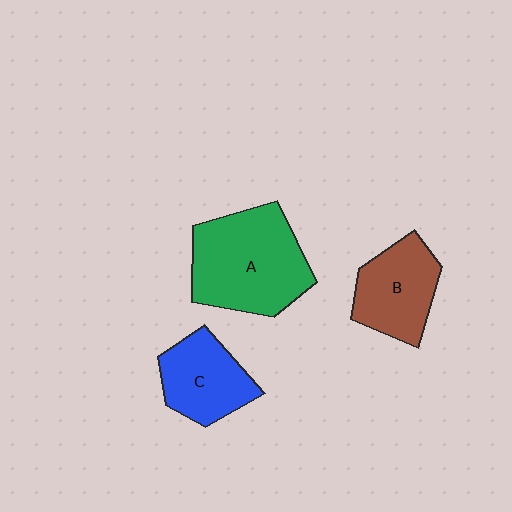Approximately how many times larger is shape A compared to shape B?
Approximately 1.5 times.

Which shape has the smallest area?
Shape C (blue).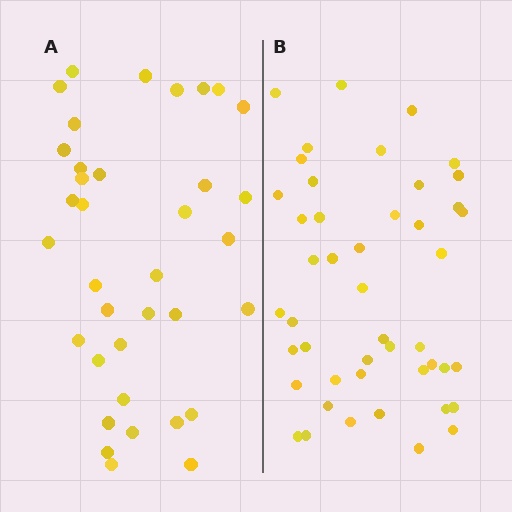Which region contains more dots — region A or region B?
Region B (the right region) has more dots.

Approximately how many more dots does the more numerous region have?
Region B has roughly 10 or so more dots than region A.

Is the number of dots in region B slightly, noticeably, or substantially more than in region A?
Region B has noticeably more, but not dramatically so. The ratio is roughly 1.3 to 1.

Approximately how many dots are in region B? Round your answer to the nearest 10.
About 50 dots. (The exact count is 46, which rounds to 50.)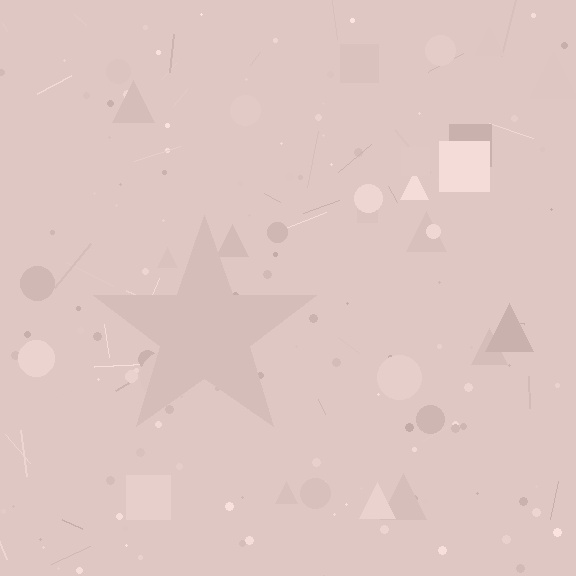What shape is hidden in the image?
A star is hidden in the image.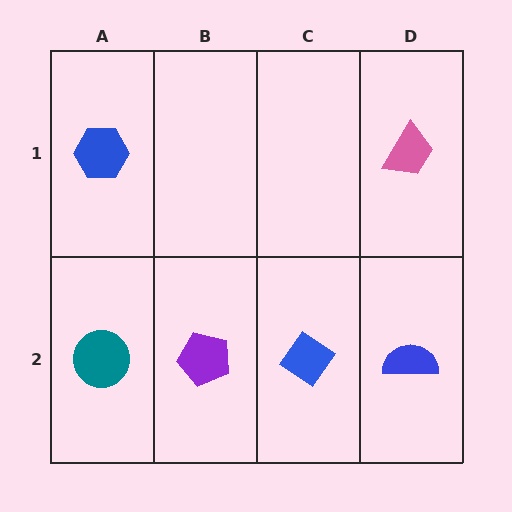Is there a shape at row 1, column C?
No, that cell is empty.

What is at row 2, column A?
A teal circle.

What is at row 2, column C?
A blue diamond.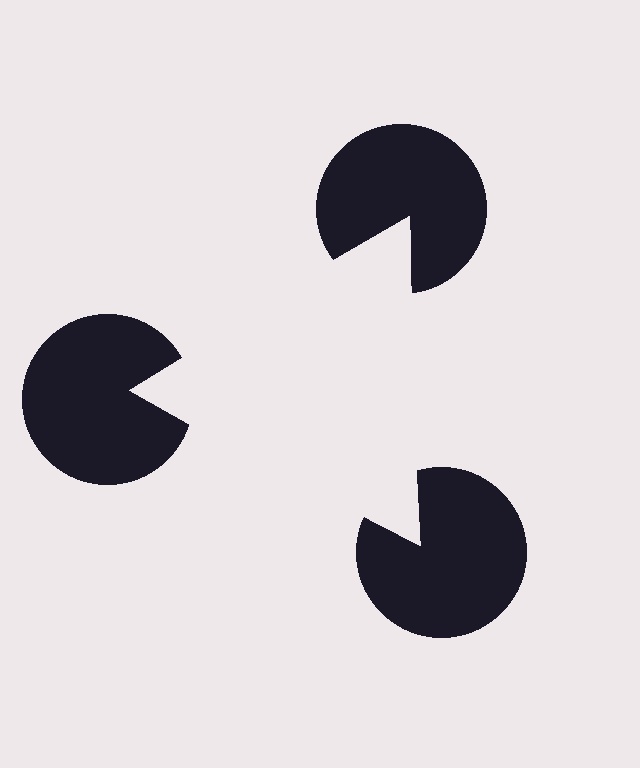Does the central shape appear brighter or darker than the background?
It typically appears slightly brighter than the background, even though no actual brightness change is drawn.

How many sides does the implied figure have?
3 sides.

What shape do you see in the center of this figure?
An illusory triangle — its edges are inferred from the aligned wedge cuts in the pac-man discs, not physically drawn.